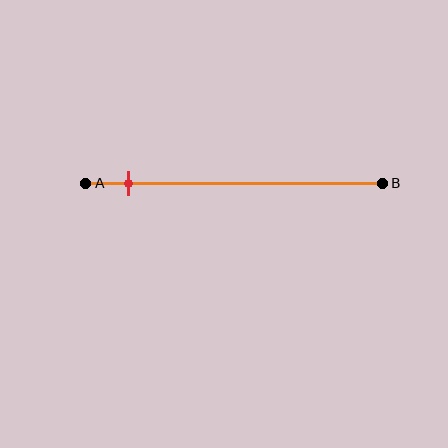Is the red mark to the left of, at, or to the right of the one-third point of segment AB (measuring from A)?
The red mark is to the left of the one-third point of segment AB.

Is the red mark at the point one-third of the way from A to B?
No, the mark is at about 15% from A, not at the 33% one-third point.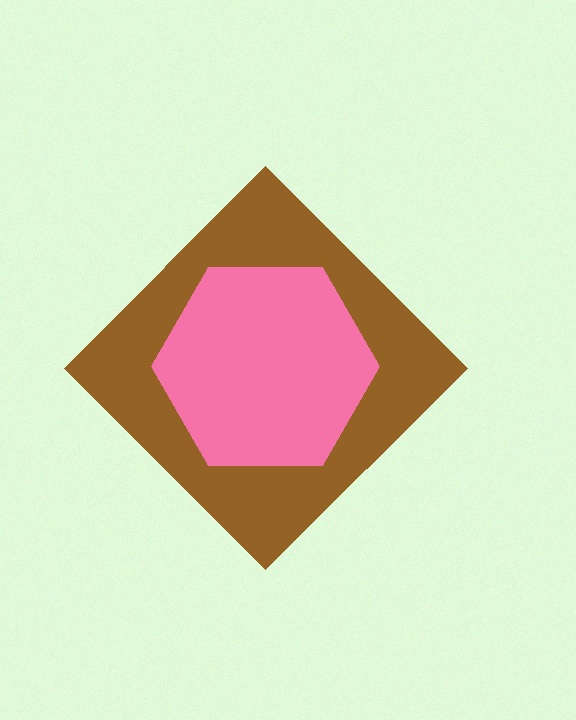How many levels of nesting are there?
2.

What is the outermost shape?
The brown diamond.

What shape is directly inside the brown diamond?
The pink hexagon.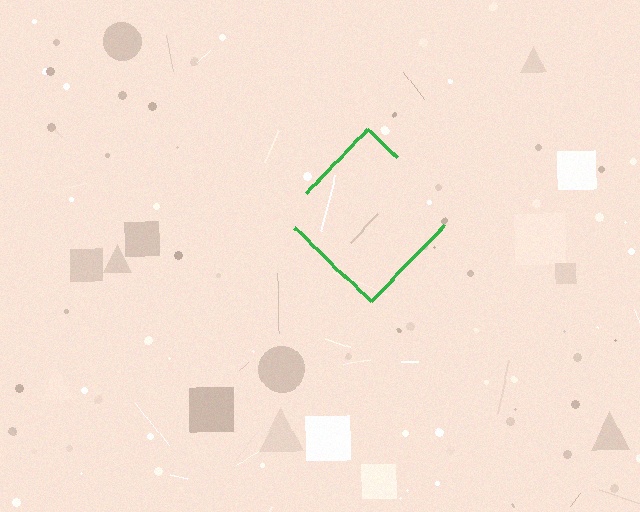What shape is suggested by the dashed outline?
The dashed outline suggests a diamond.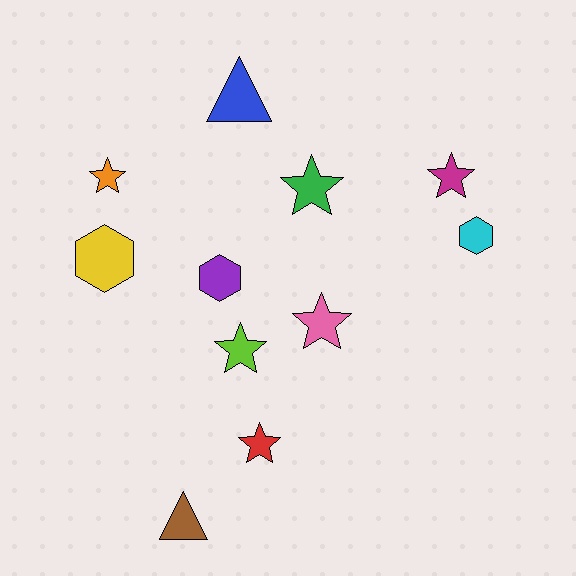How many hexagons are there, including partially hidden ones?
There are 3 hexagons.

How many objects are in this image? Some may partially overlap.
There are 11 objects.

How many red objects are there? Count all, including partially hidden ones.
There is 1 red object.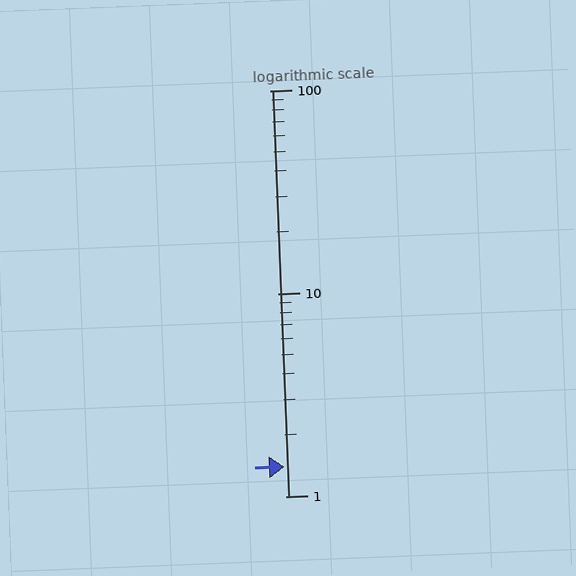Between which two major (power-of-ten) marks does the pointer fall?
The pointer is between 1 and 10.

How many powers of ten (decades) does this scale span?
The scale spans 2 decades, from 1 to 100.